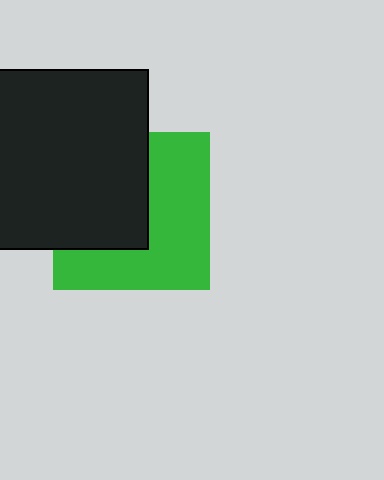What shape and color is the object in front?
The object in front is a black square.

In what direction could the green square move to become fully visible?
The green square could move right. That would shift it out from behind the black square entirely.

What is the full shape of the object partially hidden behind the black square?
The partially hidden object is a green square.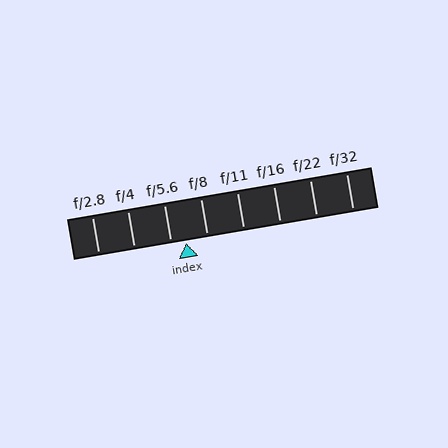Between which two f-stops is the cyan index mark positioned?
The index mark is between f/5.6 and f/8.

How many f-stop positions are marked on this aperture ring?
There are 8 f-stop positions marked.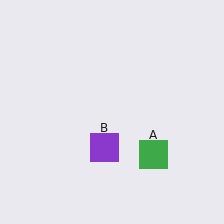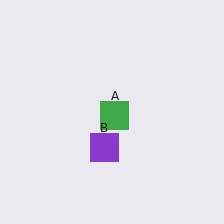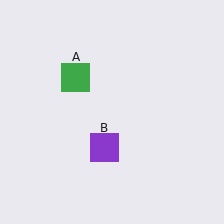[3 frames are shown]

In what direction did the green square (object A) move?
The green square (object A) moved up and to the left.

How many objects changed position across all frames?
1 object changed position: green square (object A).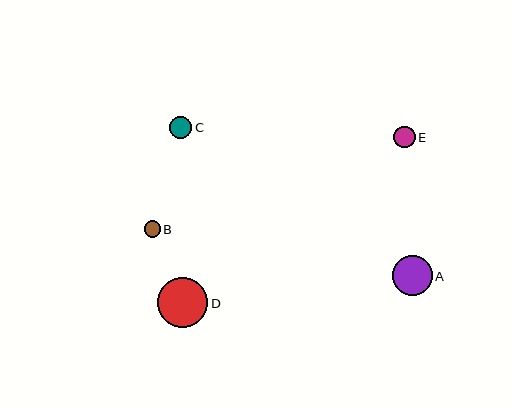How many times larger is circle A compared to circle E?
Circle A is approximately 1.8 times the size of circle E.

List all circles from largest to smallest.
From largest to smallest: D, A, C, E, B.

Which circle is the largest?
Circle D is the largest with a size of approximately 50 pixels.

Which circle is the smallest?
Circle B is the smallest with a size of approximately 16 pixels.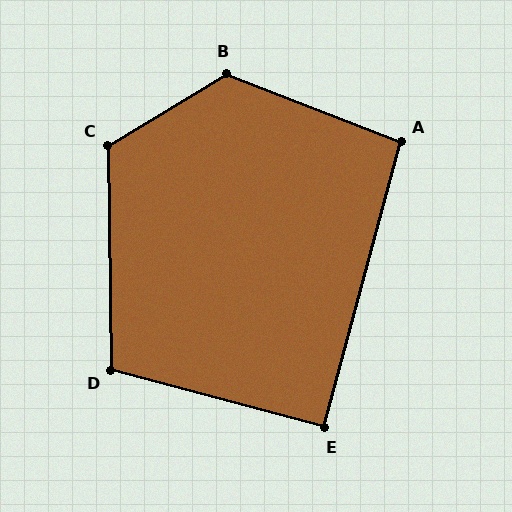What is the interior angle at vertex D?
Approximately 106 degrees (obtuse).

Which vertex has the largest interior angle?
B, at approximately 128 degrees.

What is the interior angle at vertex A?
Approximately 96 degrees (obtuse).